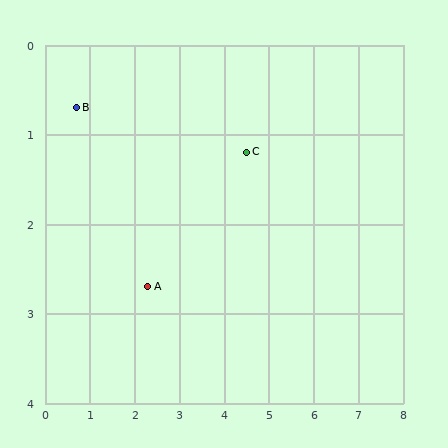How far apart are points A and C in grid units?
Points A and C are about 2.7 grid units apart.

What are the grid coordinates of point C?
Point C is at approximately (4.5, 1.2).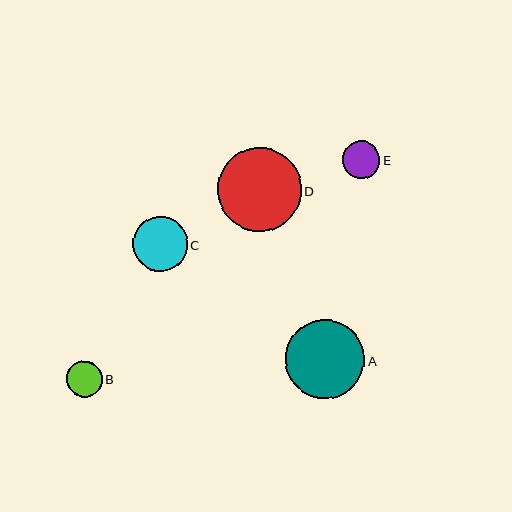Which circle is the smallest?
Circle B is the smallest with a size of approximately 36 pixels.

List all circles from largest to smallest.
From largest to smallest: D, A, C, E, B.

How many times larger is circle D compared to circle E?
Circle D is approximately 2.3 times the size of circle E.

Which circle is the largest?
Circle D is the largest with a size of approximately 84 pixels.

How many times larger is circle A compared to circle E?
Circle A is approximately 2.2 times the size of circle E.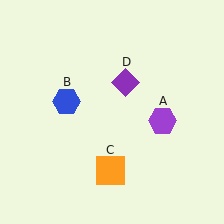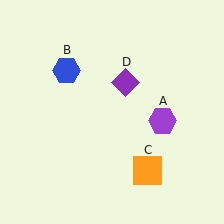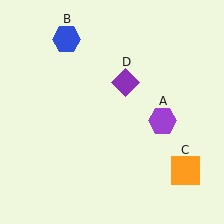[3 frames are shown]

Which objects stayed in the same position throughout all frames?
Purple hexagon (object A) and purple diamond (object D) remained stationary.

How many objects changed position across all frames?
2 objects changed position: blue hexagon (object B), orange square (object C).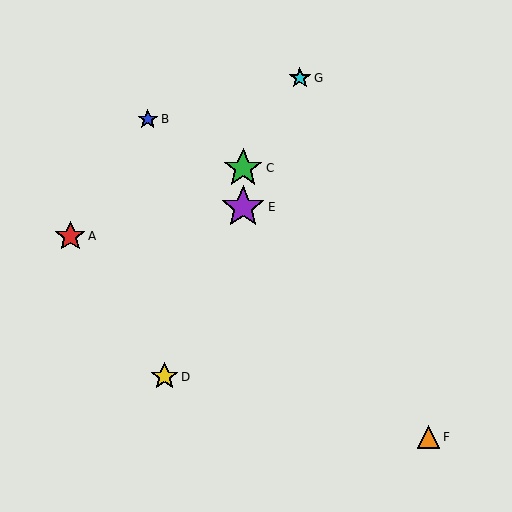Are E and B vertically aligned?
No, E is at x≈243 and B is at x≈148.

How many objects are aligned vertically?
2 objects (C, E) are aligned vertically.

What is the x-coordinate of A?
Object A is at x≈70.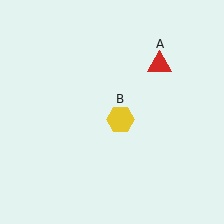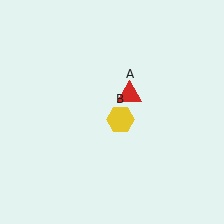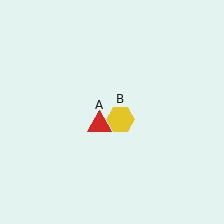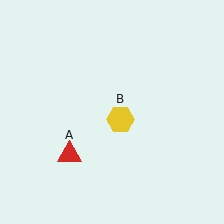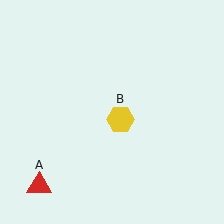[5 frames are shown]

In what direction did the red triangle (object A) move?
The red triangle (object A) moved down and to the left.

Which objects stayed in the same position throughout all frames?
Yellow hexagon (object B) remained stationary.